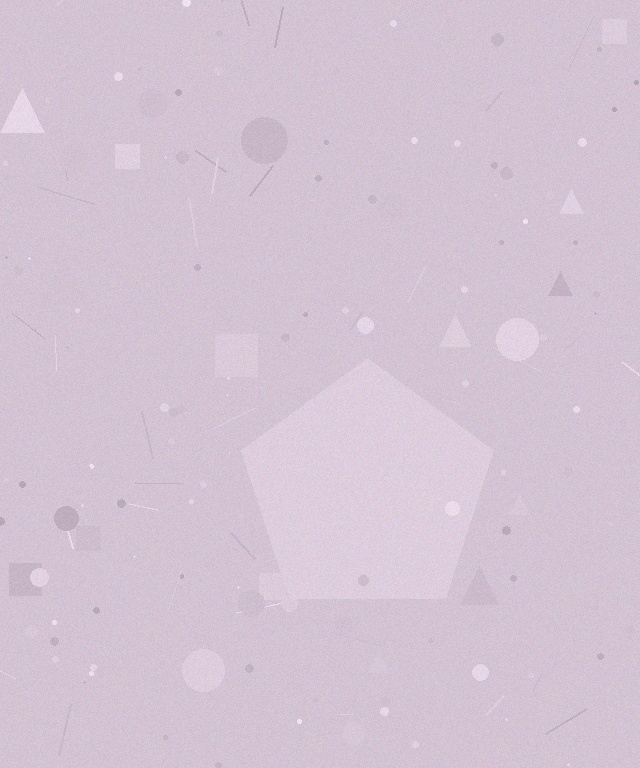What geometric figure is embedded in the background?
A pentagon is embedded in the background.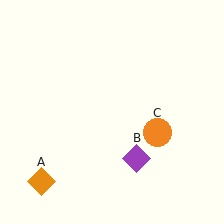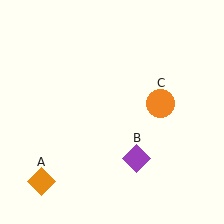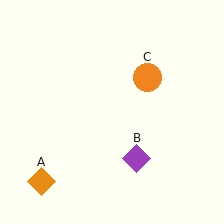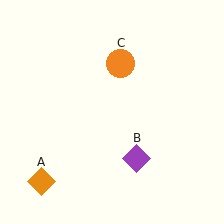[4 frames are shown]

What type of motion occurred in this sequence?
The orange circle (object C) rotated counterclockwise around the center of the scene.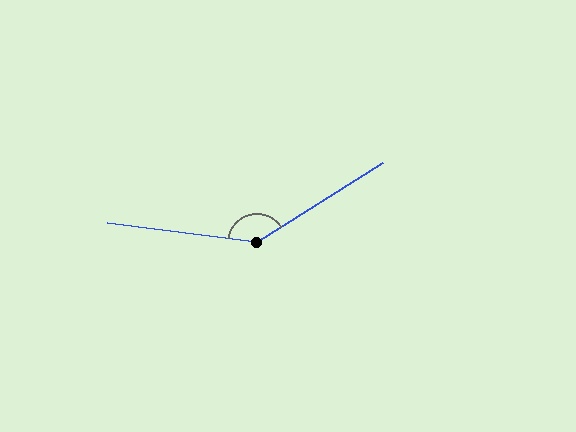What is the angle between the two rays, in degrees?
Approximately 140 degrees.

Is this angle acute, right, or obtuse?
It is obtuse.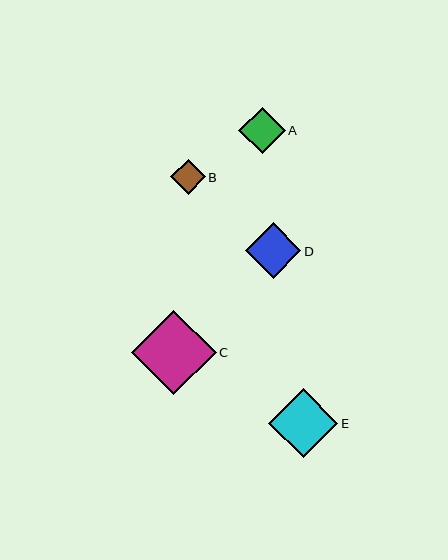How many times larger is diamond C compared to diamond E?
Diamond C is approximately 1.2 times the size of diamond E.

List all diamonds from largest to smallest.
From largest to smallest: C, E, D, A, B.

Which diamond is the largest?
Diamond C is the largest with a size of approximately 85 pixels.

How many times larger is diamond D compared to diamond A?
Diamond D is approximately 1.2 times the size of diamond A.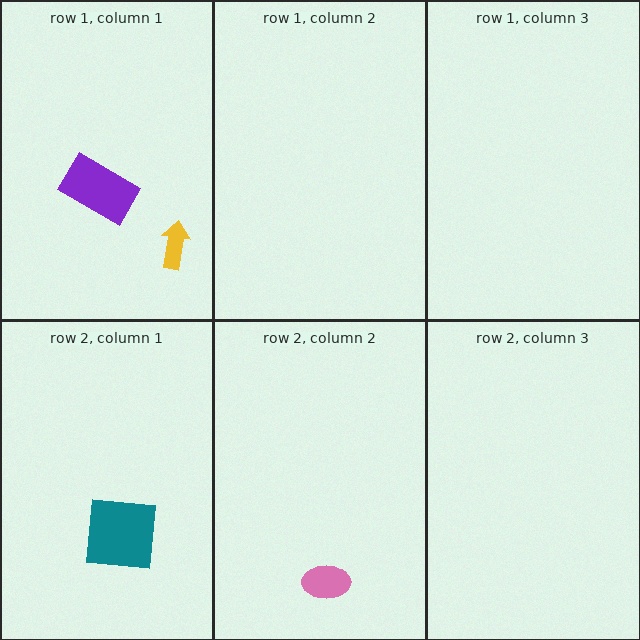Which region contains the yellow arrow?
The row 1, column 1 region.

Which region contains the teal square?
The row 2, column 1 region.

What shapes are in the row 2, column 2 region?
The pink ellipse.